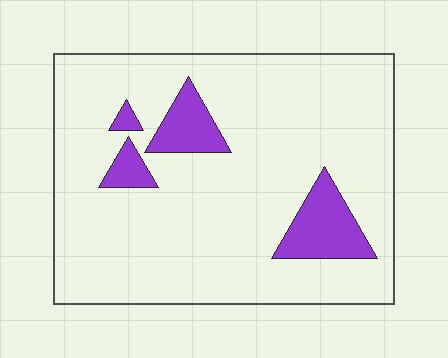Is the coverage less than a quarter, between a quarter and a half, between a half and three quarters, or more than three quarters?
Less than a quarter.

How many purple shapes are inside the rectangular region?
4.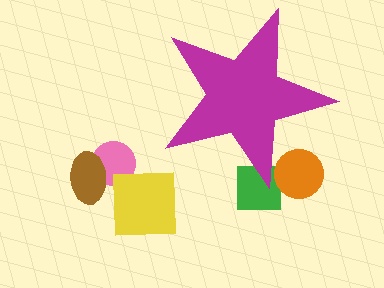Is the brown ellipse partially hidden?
No, the brown ellipse is fully visible.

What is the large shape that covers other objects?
A magenta star.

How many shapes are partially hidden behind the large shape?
2 shapes are partially hidden.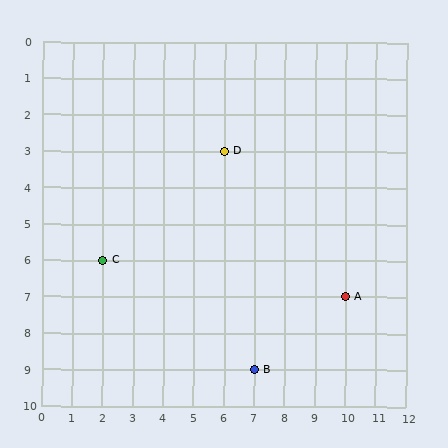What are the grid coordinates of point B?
Point B is at grid coordinates (7, 9).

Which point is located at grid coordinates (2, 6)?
Point C is at (2, 6).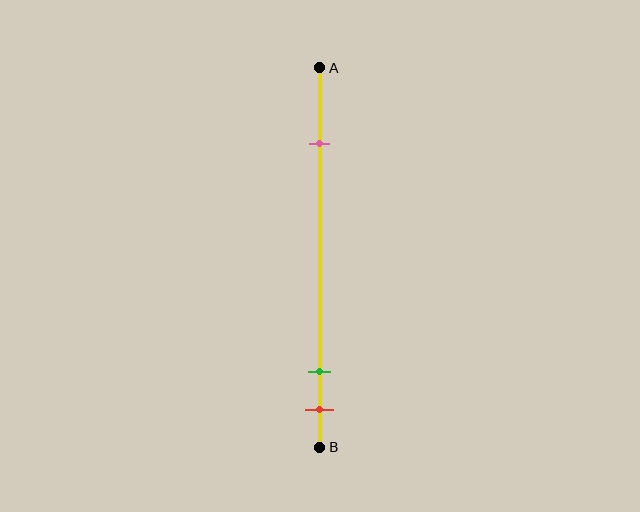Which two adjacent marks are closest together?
The green and red marks are the closest adjacent pair.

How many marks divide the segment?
There are 3 marks dividing the segment.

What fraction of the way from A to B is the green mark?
The green mark is approximately 80% (0.8) of the way from A to B.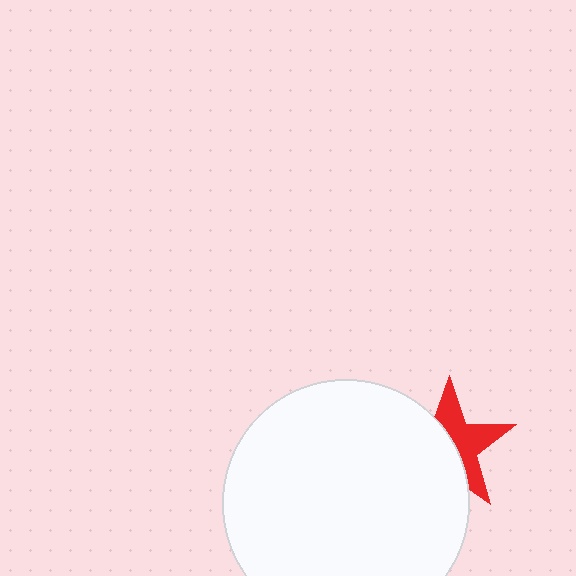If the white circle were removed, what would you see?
You would see the complete red star.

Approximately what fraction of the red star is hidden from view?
Roughly 52% of the red star is hidden behind the white circle.